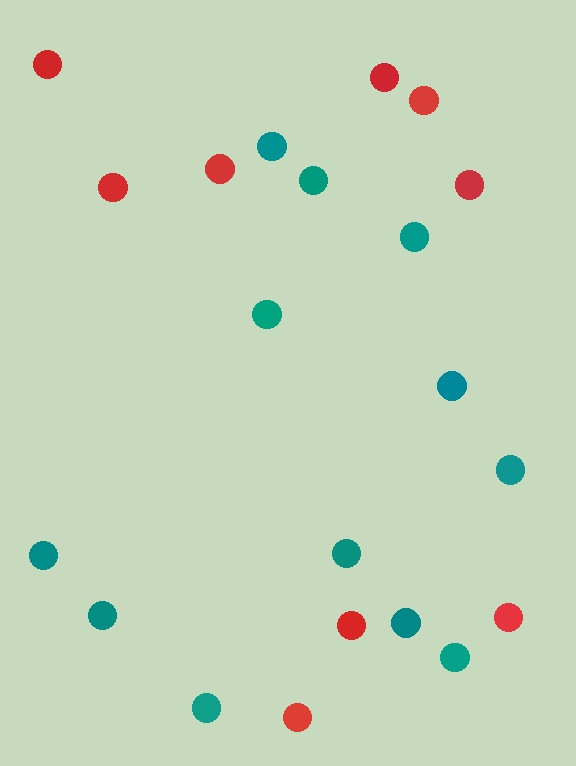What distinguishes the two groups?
There are 2 groups: one group of red circles (9) and one group of teal circles (12).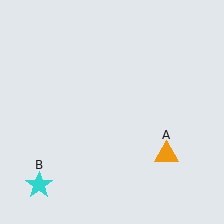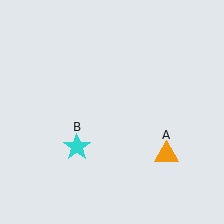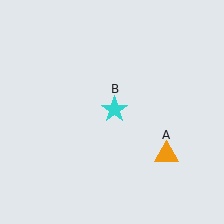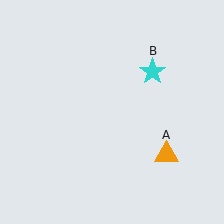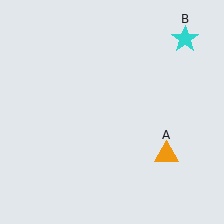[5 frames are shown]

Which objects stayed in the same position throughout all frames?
Orange triangle (object A) remained stationary.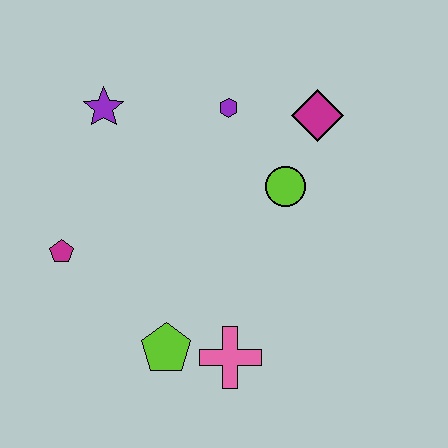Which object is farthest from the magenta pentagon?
The magenta diamond is farthest from the magenta pentagon.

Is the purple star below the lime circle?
No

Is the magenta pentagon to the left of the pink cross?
Yes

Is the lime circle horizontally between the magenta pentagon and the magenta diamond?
Yes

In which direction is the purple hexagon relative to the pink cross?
The purple hexagon is above the pink cross.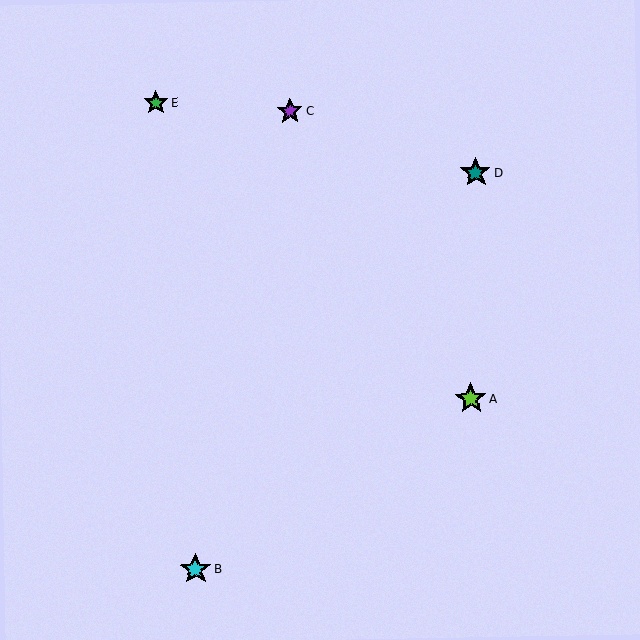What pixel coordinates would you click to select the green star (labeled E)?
Click at (156, 103) to select the green star E.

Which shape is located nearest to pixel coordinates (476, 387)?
The lime star (labeled A) at (471, 399) is nearest to that location.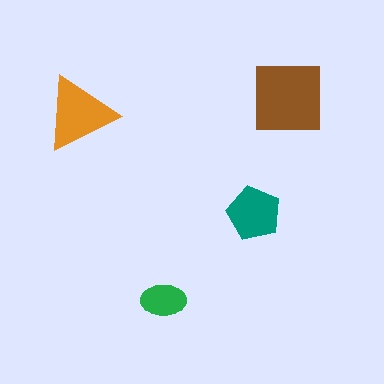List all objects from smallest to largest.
The green ellipse, the teal pentagon, the orange triangle, the brown square.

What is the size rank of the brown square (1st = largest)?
1st.